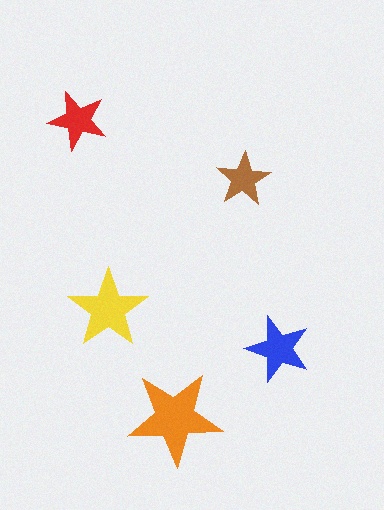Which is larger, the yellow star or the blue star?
The yellow one.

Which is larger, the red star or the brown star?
The red one.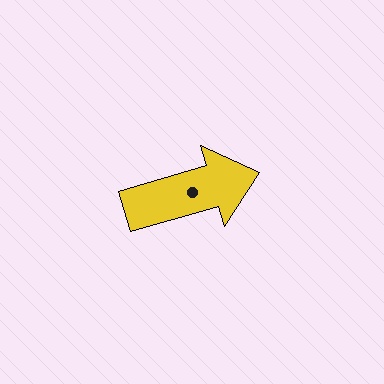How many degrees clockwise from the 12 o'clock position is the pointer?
Approximately 74 degrees.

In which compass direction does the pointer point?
East.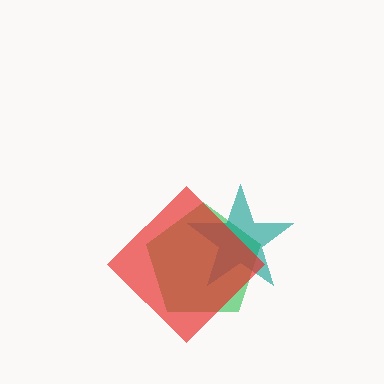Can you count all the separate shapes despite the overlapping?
Yes, there are 3 separate shapes.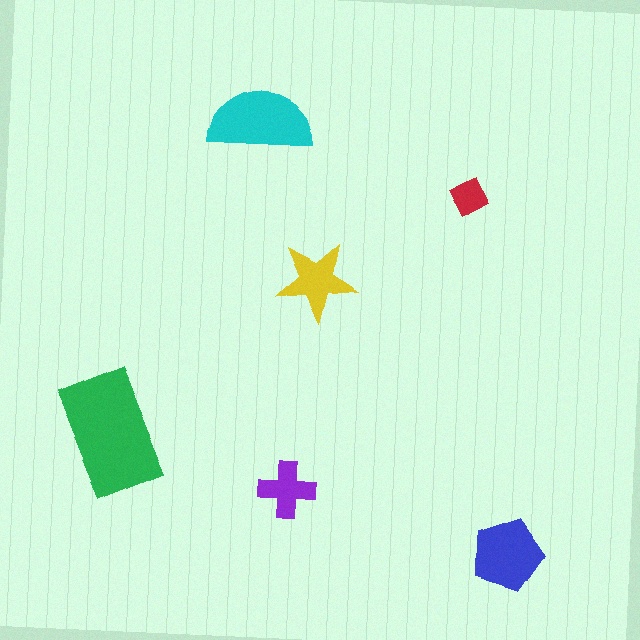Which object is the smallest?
The red diamond.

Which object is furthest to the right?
The blue pentagon is rightmost.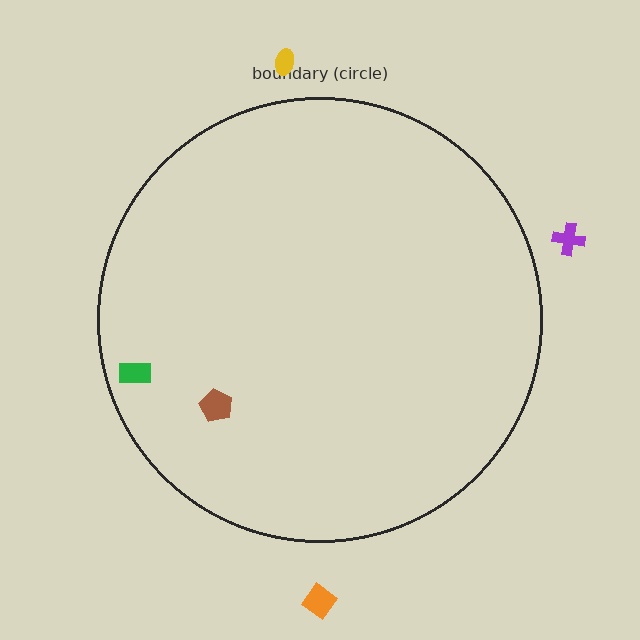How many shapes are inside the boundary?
2 inside, 3 outside.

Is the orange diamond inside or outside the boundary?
Outside.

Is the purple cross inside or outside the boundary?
Outside.